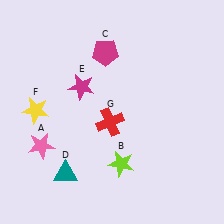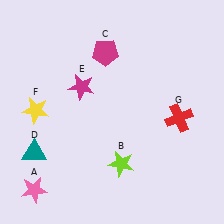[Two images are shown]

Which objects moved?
The objects that moved are: the pink star (A), the teal triangle (D), the red cross (G).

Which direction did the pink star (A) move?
The pink star (A) moved down.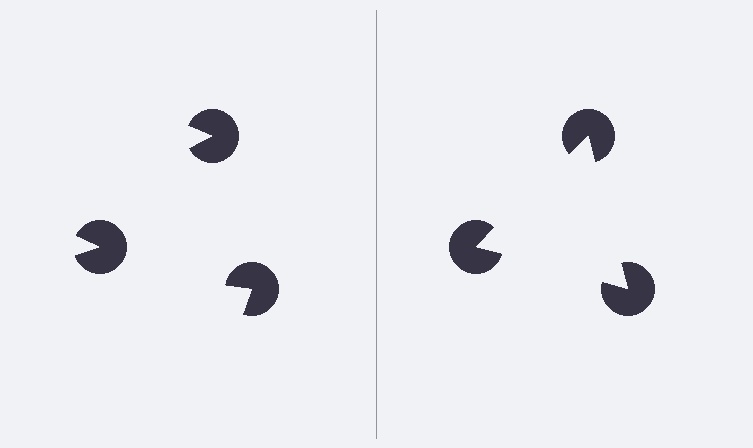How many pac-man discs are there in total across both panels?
6 — 3 on each side.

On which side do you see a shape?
An illusory triangle appears on the right side. On the left side the wedge cuts are rotated, so no coherent shape forms.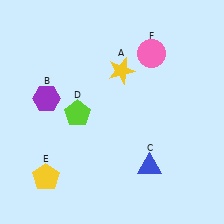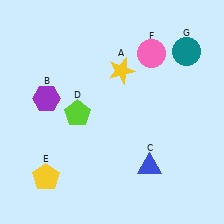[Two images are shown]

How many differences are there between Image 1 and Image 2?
There is 1 difference between the two images.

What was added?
A teal circle (G) was added in Image 2.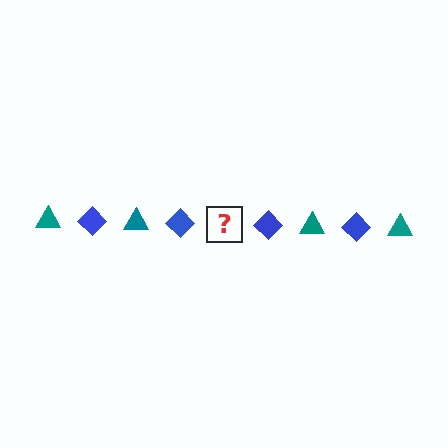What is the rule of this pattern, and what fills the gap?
The rule is that the pattern alternates between teal triangle and blue diamond. The gap should be filled with a teal triangle.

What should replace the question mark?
The question mark should be replaced with a teal triangle.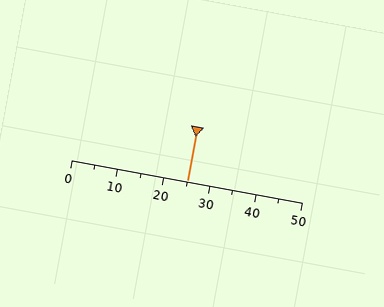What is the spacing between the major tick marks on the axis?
The major ticks are spaced 10 apart.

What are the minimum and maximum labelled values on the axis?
The axis runs from 0 to 50.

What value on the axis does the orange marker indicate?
The marker indicates approximately 25.